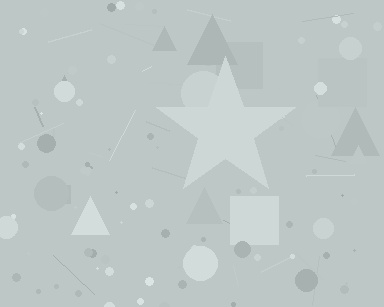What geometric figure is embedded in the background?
A star is embedded in the background.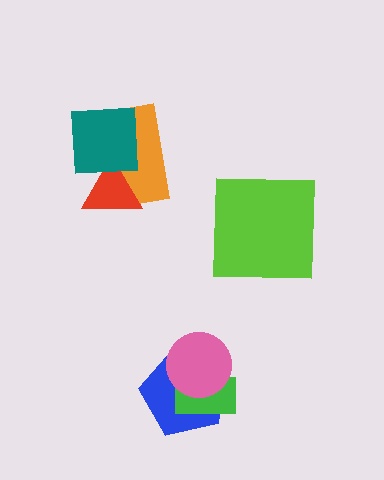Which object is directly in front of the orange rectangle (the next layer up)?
The red triangle is directly in front of the orange rectangle.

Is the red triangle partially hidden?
Yes, it is partially covered by another shape.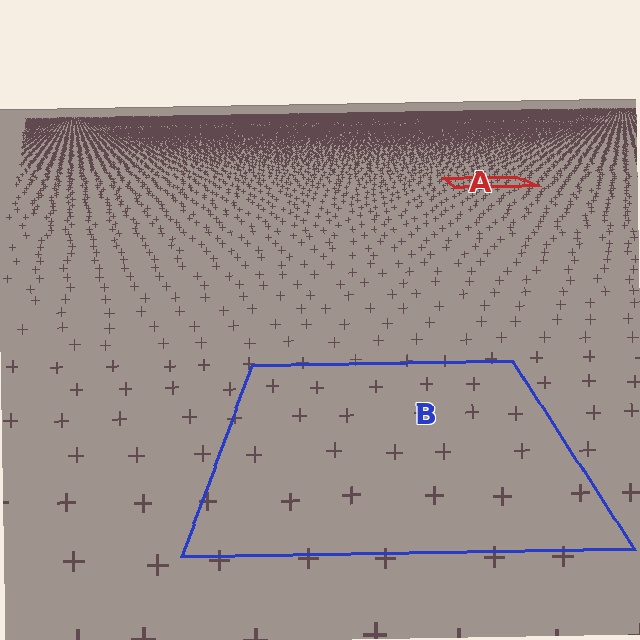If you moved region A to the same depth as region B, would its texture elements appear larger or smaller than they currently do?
They would appear larger. At a closer depth, the same texture elements are projected at a bigger on-screen size.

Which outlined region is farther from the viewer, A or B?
Region A is farther from the viewer — the texture elements inside it appear smaller and more densely packed.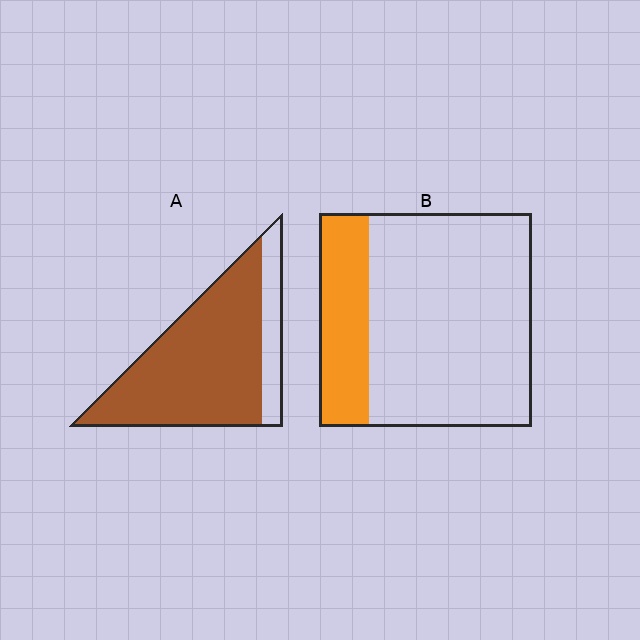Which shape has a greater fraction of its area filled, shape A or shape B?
Shape A.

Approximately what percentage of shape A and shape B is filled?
A is approximately 80% and B is approximately 25%.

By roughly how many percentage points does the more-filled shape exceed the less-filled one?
By roughly 60 percentage points (A over B).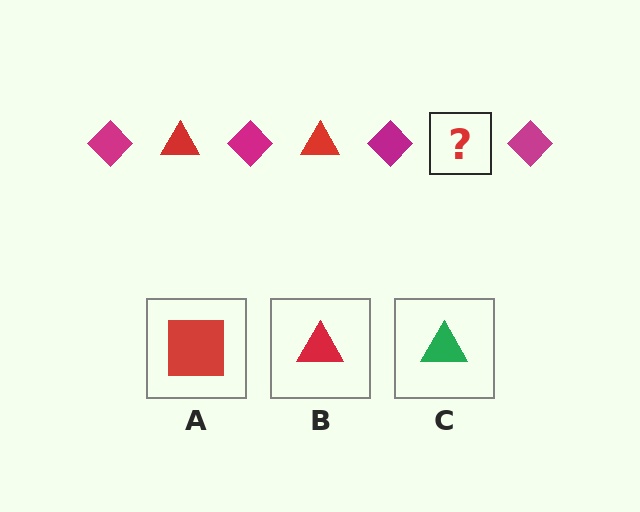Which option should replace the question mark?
Option B.